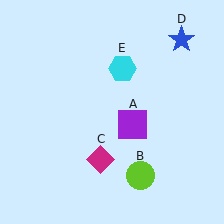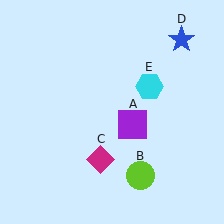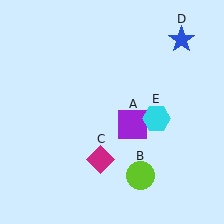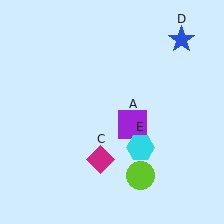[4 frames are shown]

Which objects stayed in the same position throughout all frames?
Purple square (object A) and lime circle (object B) and magenta diamond (object C) and blue star (object D) remained stationary.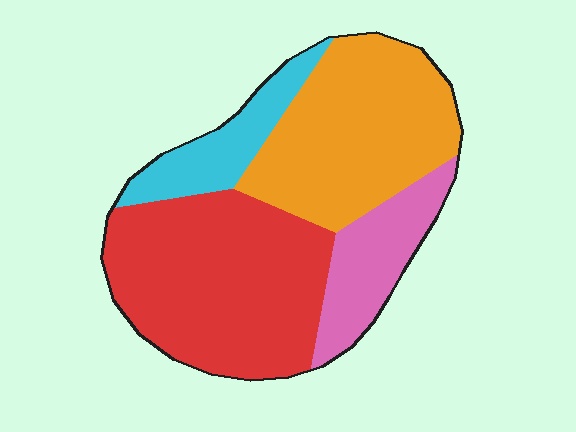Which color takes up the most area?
Red, at roughly 40%.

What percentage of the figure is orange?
Orange takes up between a quarter and a half of the figure.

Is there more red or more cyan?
Red.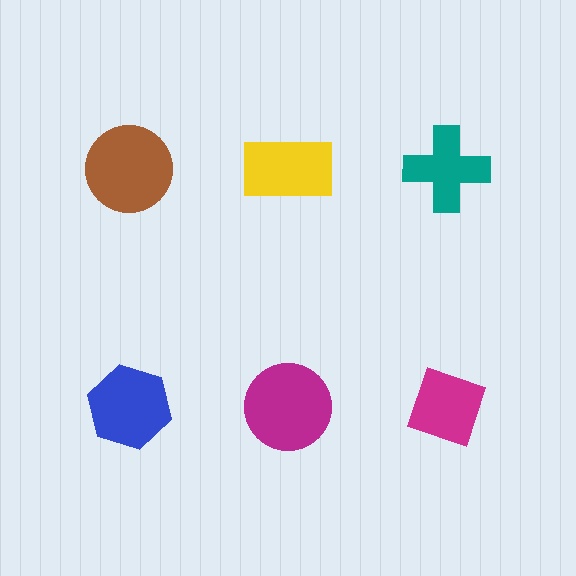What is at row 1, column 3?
A teal cross.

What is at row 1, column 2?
A yellow rectangle.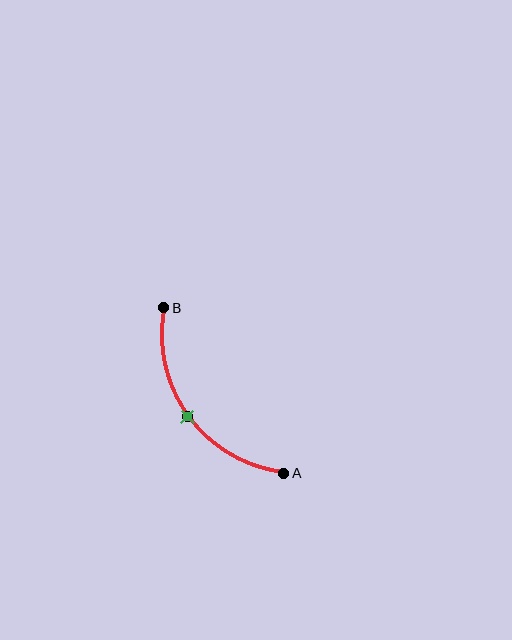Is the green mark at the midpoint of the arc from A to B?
Yes. The green mark lies on the arc at equal arc-length from both A and B — it is the arc midpoint.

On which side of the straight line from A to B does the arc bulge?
The arc bulges below and to the left of the straight line connecting A and B.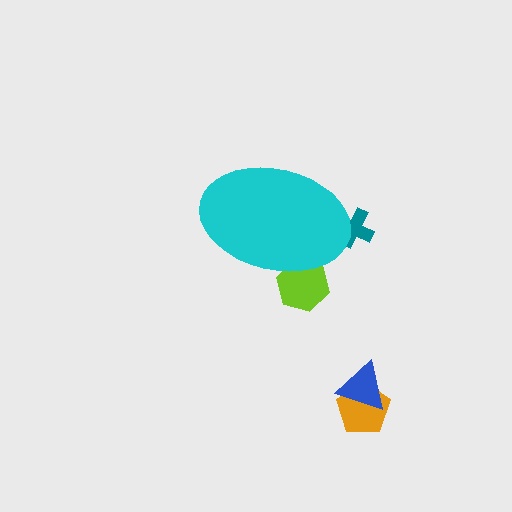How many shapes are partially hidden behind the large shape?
2 shapes are partially hidden.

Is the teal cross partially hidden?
Yes, the teal cross is partially hidden behind the cyan ellipse.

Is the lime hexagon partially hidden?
Yes, the lime hexagon is partially hidden behind the cyan ellipse.